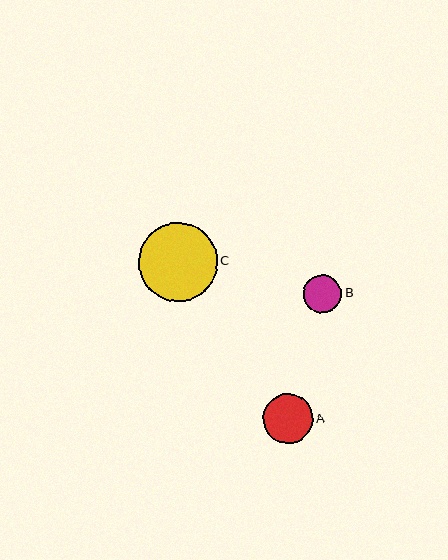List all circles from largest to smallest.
From largest to smallest: C, A, B.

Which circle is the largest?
Circle C is the largest with a size of approximately 79 pixels.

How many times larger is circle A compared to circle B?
Circle A is approximately 1.3 times the size of circle B.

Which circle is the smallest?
Circle B is the smallest with a size of approximately 38 pixels.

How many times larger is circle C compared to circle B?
Circle C is approximately 2.1 times the size of circle B.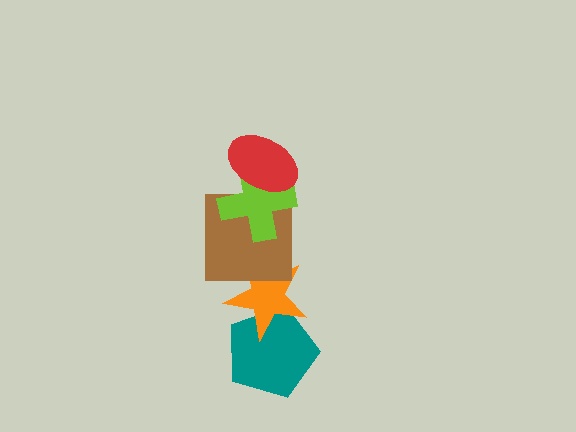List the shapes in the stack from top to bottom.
From top to bottom: the red ellipse, the lime cross, the brown square, the orange star, the teal pentagon.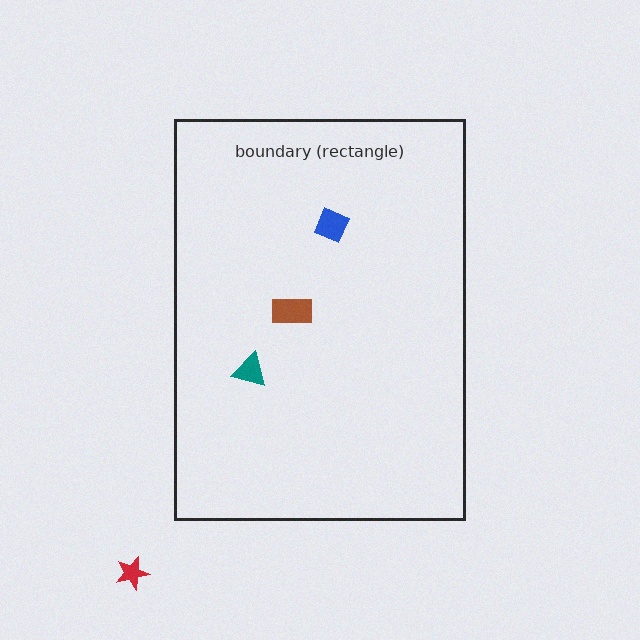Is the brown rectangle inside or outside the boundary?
Inside.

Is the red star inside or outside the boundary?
Outside.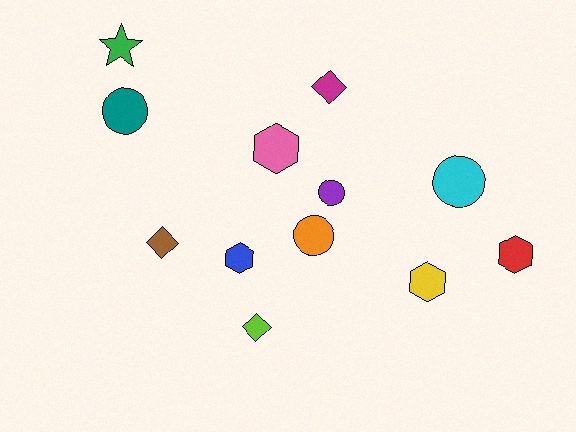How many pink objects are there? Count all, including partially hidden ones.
There is 1 pink object.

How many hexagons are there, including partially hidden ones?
There are 4 hexagons.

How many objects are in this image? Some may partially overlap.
There are 12 objects.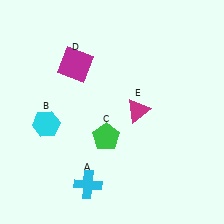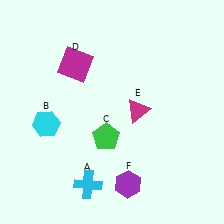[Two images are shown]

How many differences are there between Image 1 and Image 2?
There is 1 difference between the two images.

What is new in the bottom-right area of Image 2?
A purple hexagon (F) was added in the bottom-right area of Image 2.